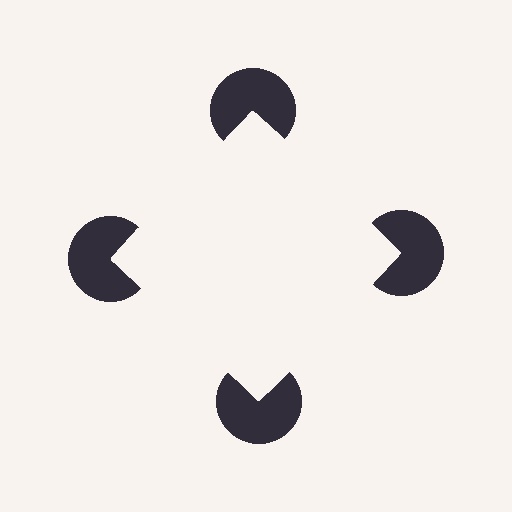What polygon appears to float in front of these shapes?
An illusory square — its edges are inferred from the aligned wedge cuts in the pac-man discs, not physically drawn.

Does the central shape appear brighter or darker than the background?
It typically appears slightly brighter than the background, even though no actual brightness change is drawn.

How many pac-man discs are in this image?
There are 4 — one at each vertex of the illusory square.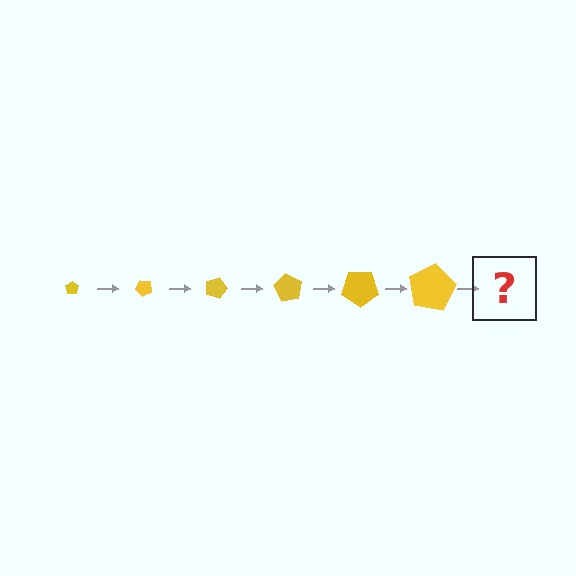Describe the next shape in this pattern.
It should be a pentagon, larger than the previous one and rotated 270 degrees from the start.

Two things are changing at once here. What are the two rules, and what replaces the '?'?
The two rules are that the pentagon grows larger each step and it rotates 45 degrees each step. The '?' should be a pentagon, larger than the previous one and rotated 270 degrees from the start.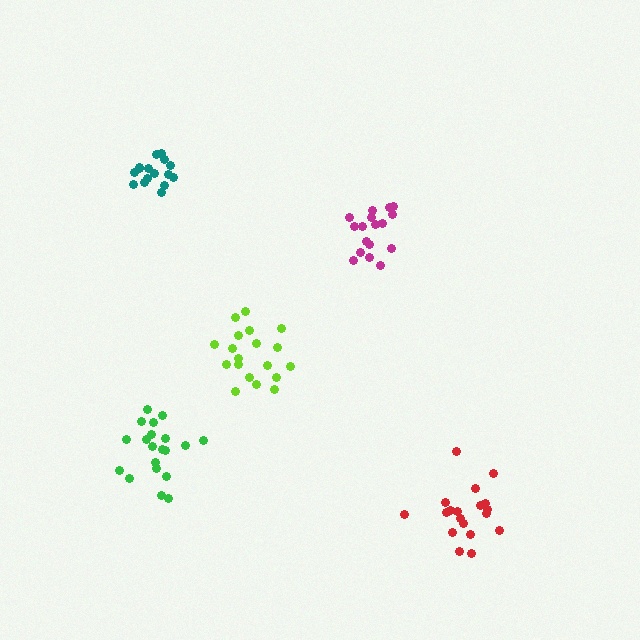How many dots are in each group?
Group 1: 20 dots, Group 2: 16 dots, Group 3: 17 dots, Group 4: 19 dots, Group 5: 19 dots (91 total).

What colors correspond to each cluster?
The clusters are colored: green, teal, magenta, lime, red.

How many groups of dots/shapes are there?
There are 5 groups.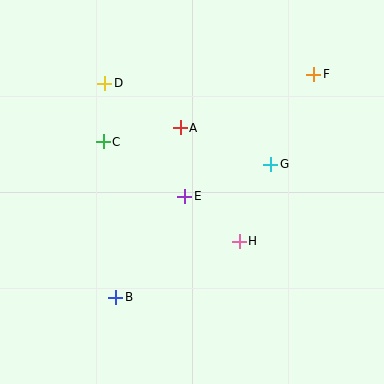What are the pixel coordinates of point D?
Point D is at (105, 83).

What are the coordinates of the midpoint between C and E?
The midpoint between C and E is at (144, 169).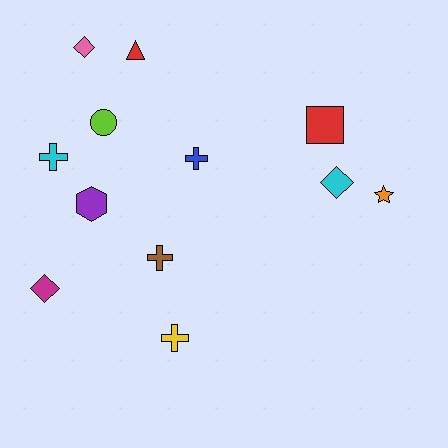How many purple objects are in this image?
There is 1 purple object.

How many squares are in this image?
There is 1 square.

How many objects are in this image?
There are 12 objects.